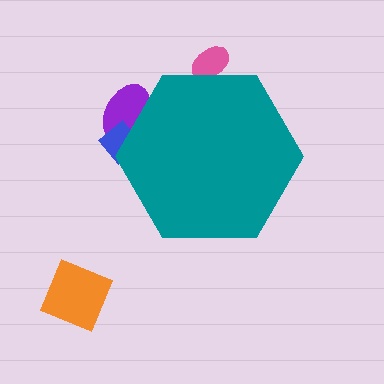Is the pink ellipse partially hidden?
Yes, the pink ellipse is partially hidden behind the teal hexagon.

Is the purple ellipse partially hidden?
Yes, the purple ellipse is partially hidden behind the teal hexagon.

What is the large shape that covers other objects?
A teal hexagon.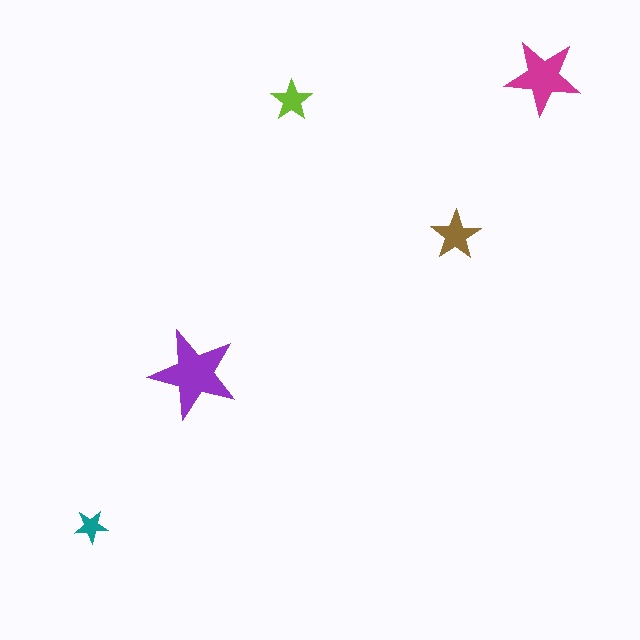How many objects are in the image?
There are 5 objects in the image.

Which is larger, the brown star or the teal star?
The brown one.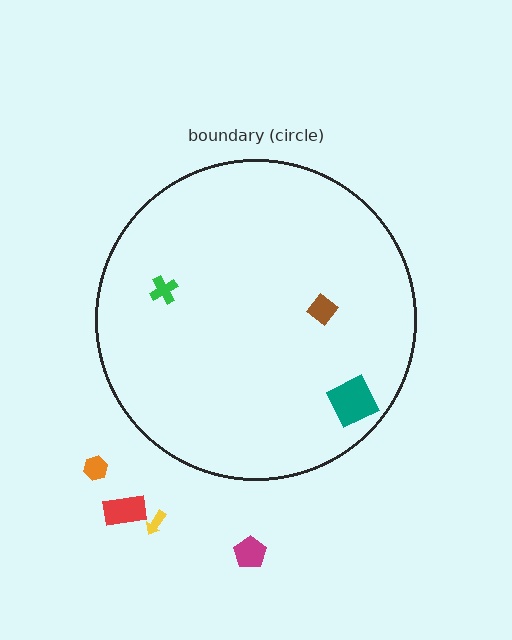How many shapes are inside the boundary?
3 inside, 4 outside.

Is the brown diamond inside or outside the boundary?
Inside.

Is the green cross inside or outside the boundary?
Inside.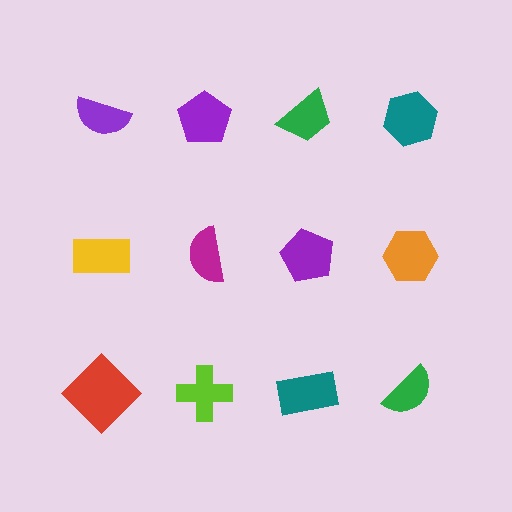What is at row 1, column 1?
A purple semicircle.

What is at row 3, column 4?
A green semicircle.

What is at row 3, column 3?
A teal rectangle.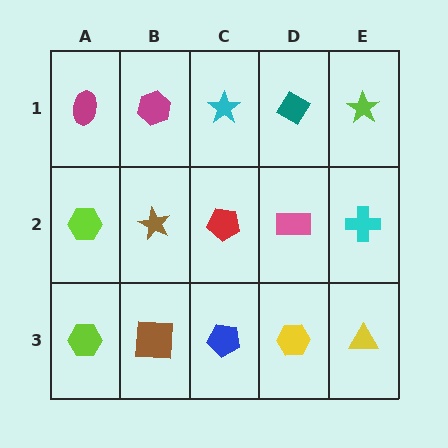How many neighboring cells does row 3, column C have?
3.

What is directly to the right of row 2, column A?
A brown star.